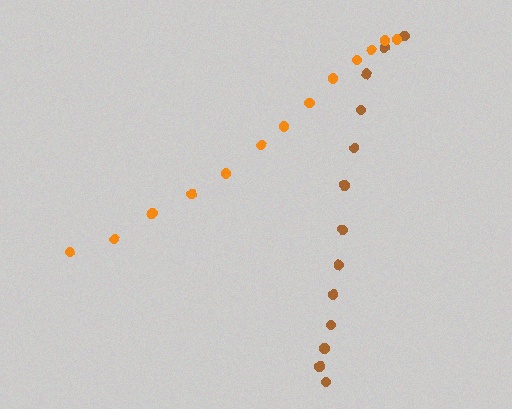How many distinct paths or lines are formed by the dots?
There are 2 distinct paths.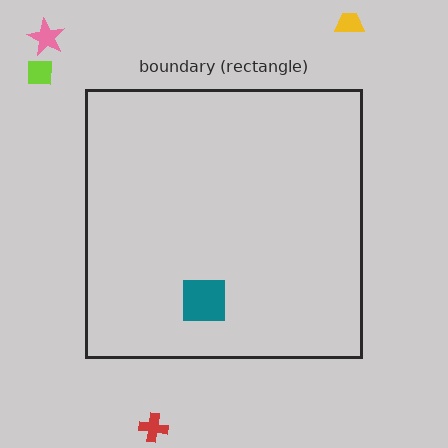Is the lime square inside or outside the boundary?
Outside.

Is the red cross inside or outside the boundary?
Outside.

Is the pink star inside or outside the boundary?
Outside.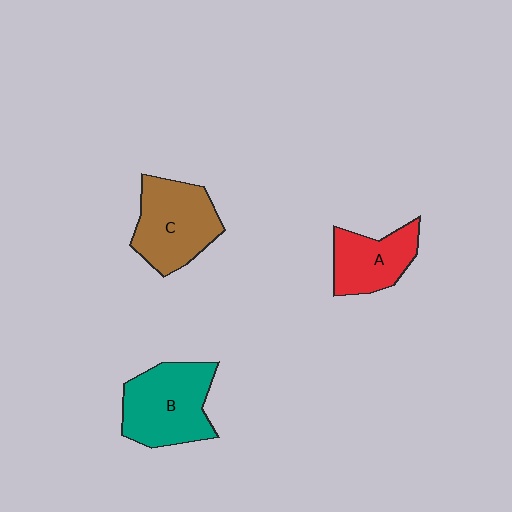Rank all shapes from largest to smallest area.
From largest to smallest: B (teal), C (brown), A (red).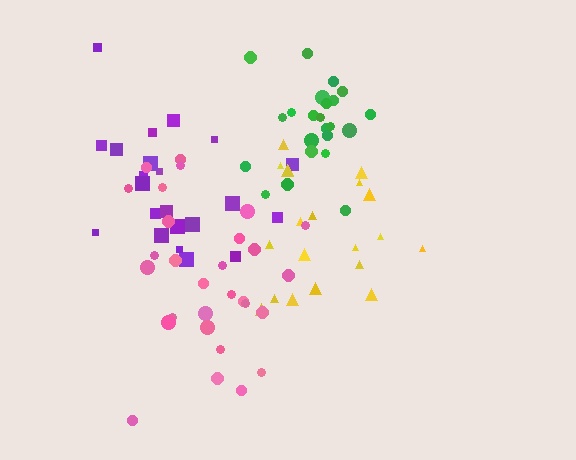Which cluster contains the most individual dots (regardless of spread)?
Pink (29).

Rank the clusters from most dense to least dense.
green, pink, yellow, purple.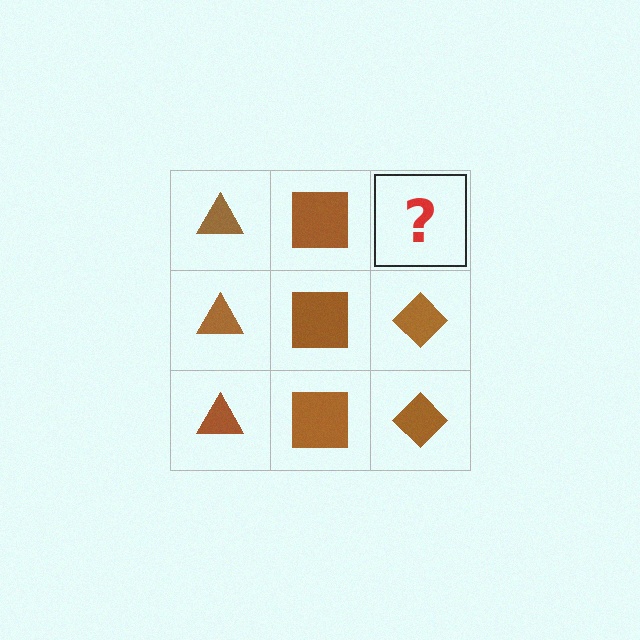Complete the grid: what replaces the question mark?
The question mark should be replaced with a brown diamond.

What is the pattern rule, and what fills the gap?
The rule is that each column has a consistent shape. The gap should be filled with a brown diamond.